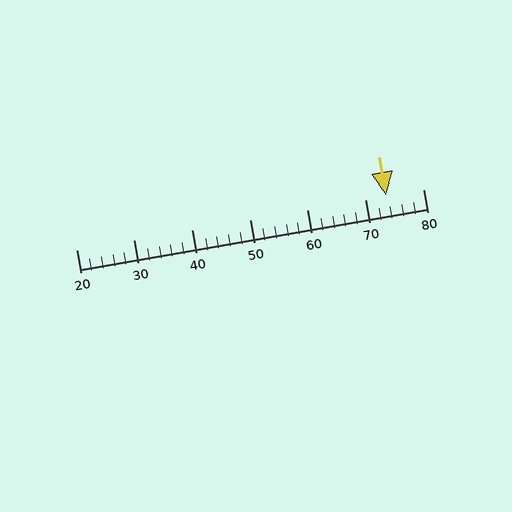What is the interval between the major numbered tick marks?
The major tick marks are spaced 10 units apart.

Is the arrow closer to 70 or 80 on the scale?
The arrow is closer to 70.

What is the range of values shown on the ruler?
The ruler shows values from 20 to 80.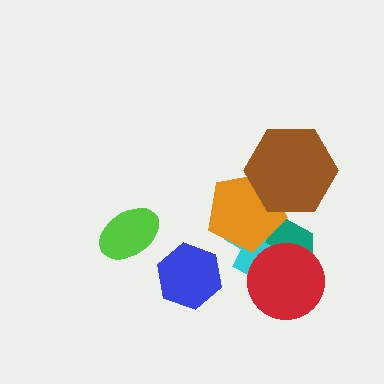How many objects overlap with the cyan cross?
3 objects overlap with the cyan cross.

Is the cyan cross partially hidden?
Yes, it is partially covered by another shape.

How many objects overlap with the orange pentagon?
3 objects overlap with the orange pentagon.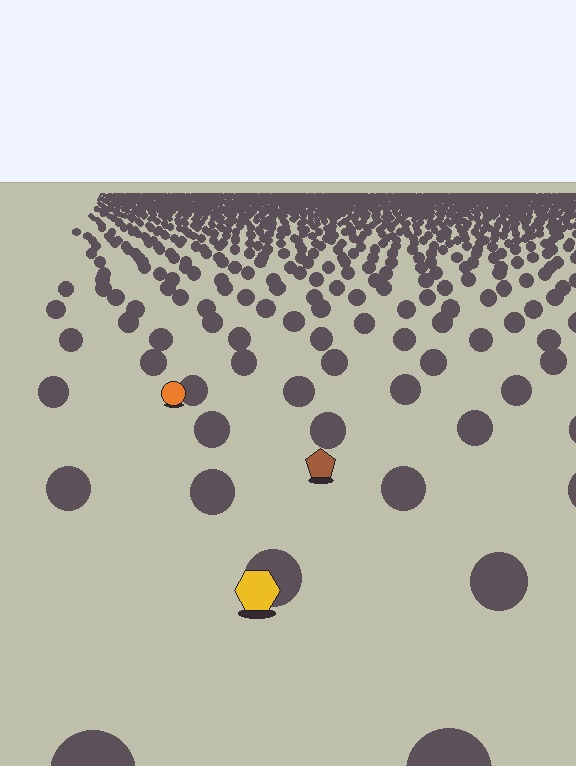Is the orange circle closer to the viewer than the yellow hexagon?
No. The yellow hexagon is closer — you can tell from the texture gradient: the ground texture is coarser near it.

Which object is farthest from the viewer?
The orange circle is farthest from the viewer. It appears smaller and the ground texture around it is denser.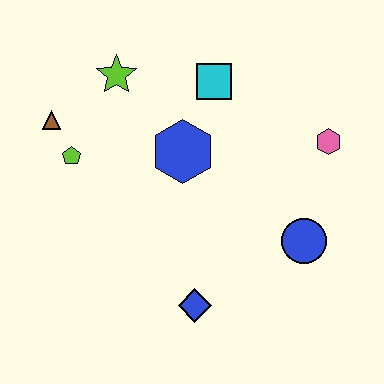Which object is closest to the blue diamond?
The blue circle is closest to the blue diamond.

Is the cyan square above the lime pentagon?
Yes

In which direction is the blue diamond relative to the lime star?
The blue diamond is below the lime star.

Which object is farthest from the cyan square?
The blue diamond is farthest from the cyan square.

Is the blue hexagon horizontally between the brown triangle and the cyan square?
Yes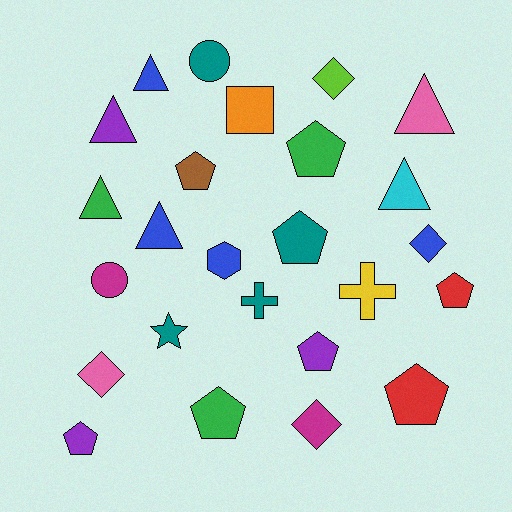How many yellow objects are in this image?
There is 1 yellow object.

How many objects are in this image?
There are 25 objects.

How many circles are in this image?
There are 2 circles.